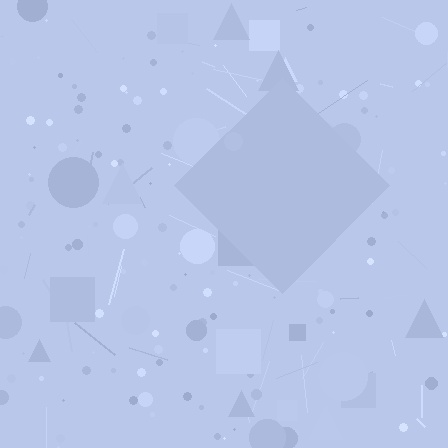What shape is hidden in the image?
A diamond is hidden in the image.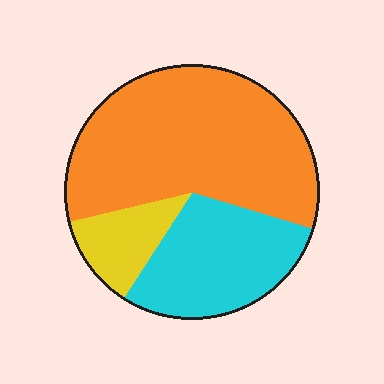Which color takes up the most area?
Orange, at roughly 60%.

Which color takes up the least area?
Yellow, at roughly 10%.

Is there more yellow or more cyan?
Cyan.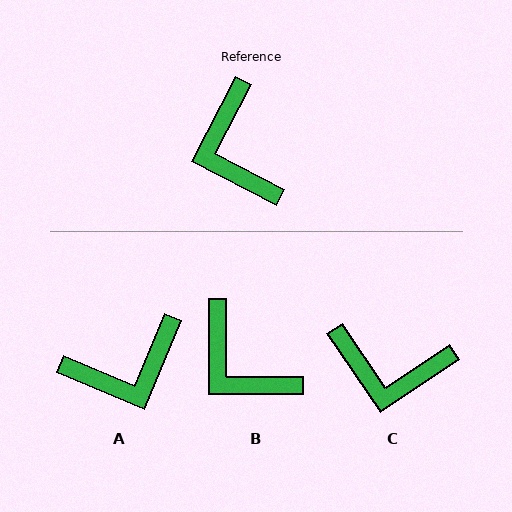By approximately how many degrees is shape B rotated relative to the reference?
Approximately 27 degrees counter-clockwise.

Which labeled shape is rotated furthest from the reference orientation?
A, about 95 degrees away.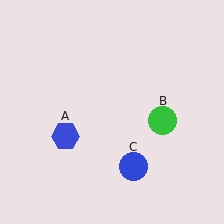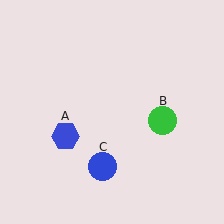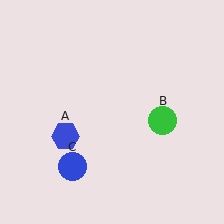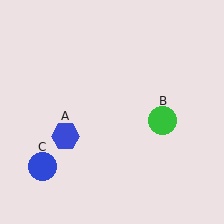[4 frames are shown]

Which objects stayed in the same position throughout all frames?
Blue hexagon (object A) and green circle (object B) remained stationary.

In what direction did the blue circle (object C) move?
The blue circle (object C) moved left.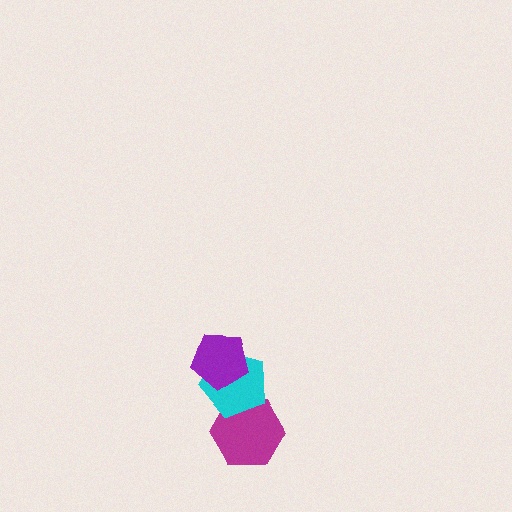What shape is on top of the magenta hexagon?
The cyan pentagon is on top of the magenta hexagon.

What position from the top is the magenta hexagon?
The magenta hexagon is 3rd from the top.